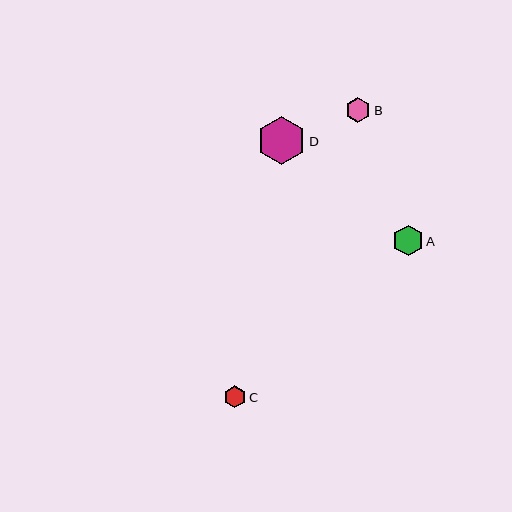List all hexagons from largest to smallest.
From largest to smallest: D, A, B, C.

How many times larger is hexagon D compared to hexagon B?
Hexagon D is approximately 1.9 times the size of hexagon B.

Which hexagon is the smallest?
Hexagon C is the smallest with a size of approximately 22 pixels.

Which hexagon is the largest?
Hexagon D is the largest with a size of approximately 48 pixels.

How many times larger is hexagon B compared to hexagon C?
Hexagon B is approximately 1.2 times the size of hexagon C.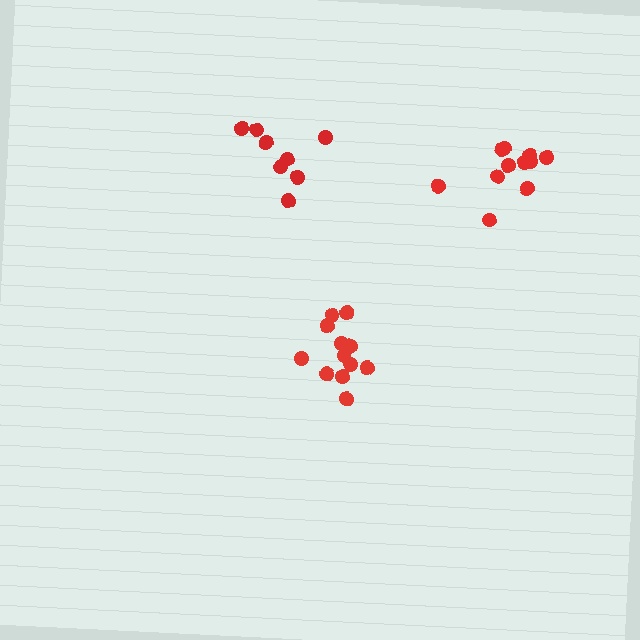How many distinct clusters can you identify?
There are 3 distinct clusters.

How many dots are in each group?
Group 1: 12 dots, Group 2: 8 dots, Group 3: 11 dots (31 total).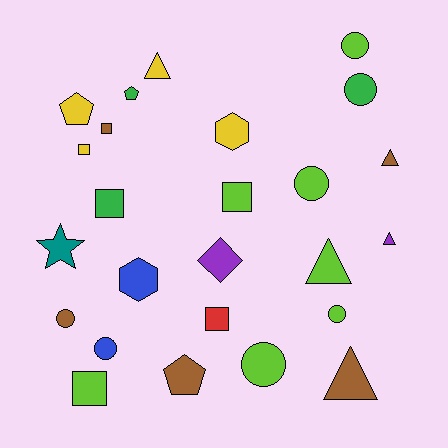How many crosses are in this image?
There are no crosses.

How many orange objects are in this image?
There are no orange objects.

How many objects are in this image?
There are 25 objects.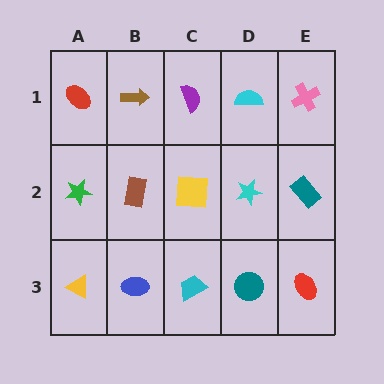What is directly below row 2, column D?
A teal circle.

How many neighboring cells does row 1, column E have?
2.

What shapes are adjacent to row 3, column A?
A green star (row 2, column A), a blue ellipse (row 3, column B).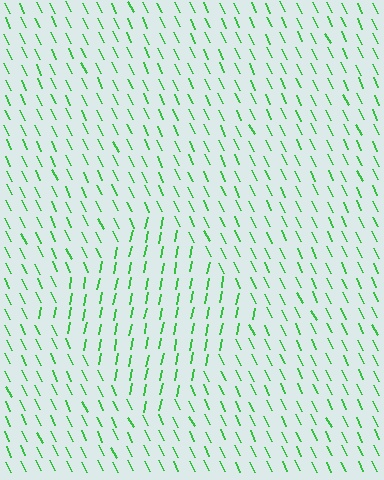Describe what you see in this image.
The image is filled with small green line segments. A diamond region in the image has lines oriented differently from the surrounding lines, creating a visible texture boundary.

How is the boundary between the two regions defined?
The boundary is defined purely by a change in line orientation (approximately 36 degrees difference). All lines are the same color and thickness.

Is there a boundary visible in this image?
Yes, there is a texture boundary formed by a change in line orientation.